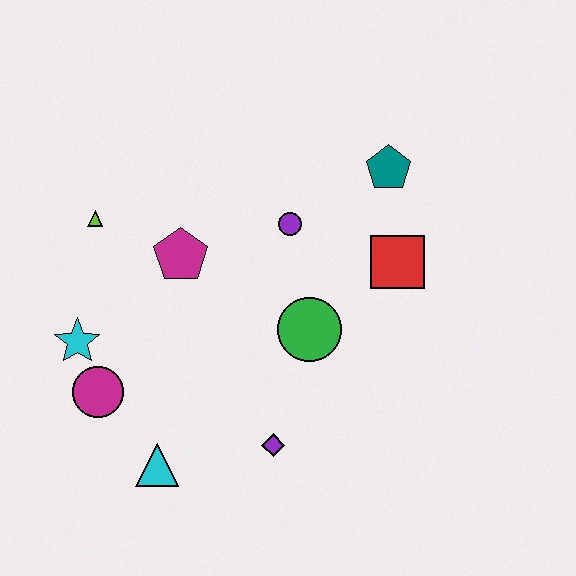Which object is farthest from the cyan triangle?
The teal pentagon is farthest from the cyan triangle.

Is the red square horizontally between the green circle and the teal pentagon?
No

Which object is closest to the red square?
The teal pentagon is closest to the red square.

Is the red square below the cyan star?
No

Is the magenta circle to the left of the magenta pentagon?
Yes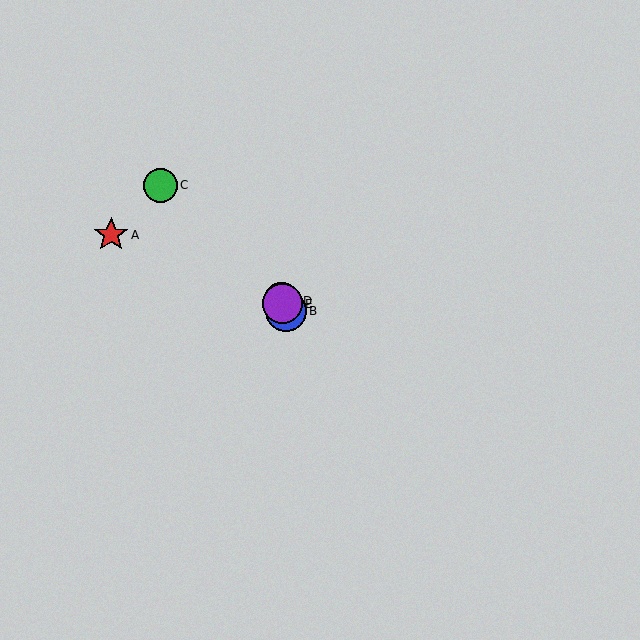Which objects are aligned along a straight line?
Objects B, D, E are aligned along a straight line.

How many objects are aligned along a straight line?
3 objects (B, D, E) are aligned along a straight line.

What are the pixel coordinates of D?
Object D is at (281, 301).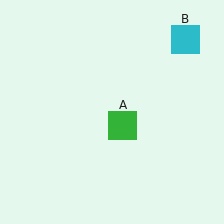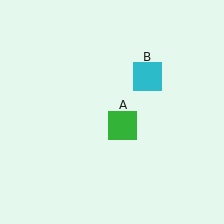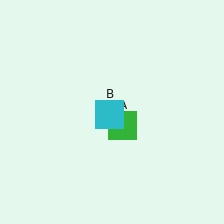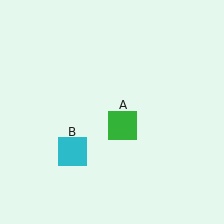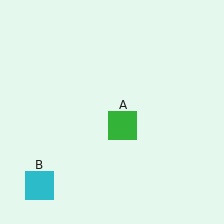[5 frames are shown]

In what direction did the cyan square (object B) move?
The cyan square (object B) moved down and to the left.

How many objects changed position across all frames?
1 object changed position: cyan square (object B).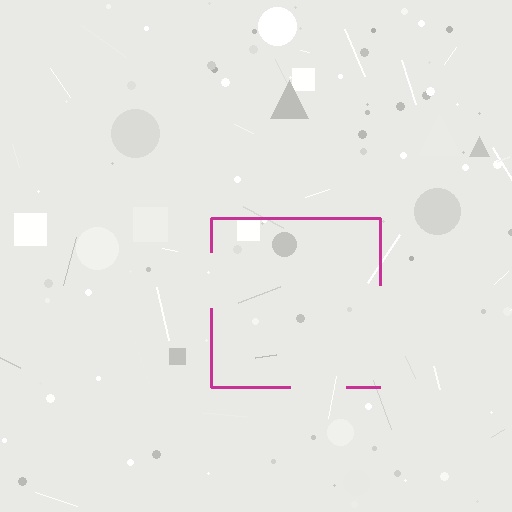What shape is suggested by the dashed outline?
The dashed outline suggests a square.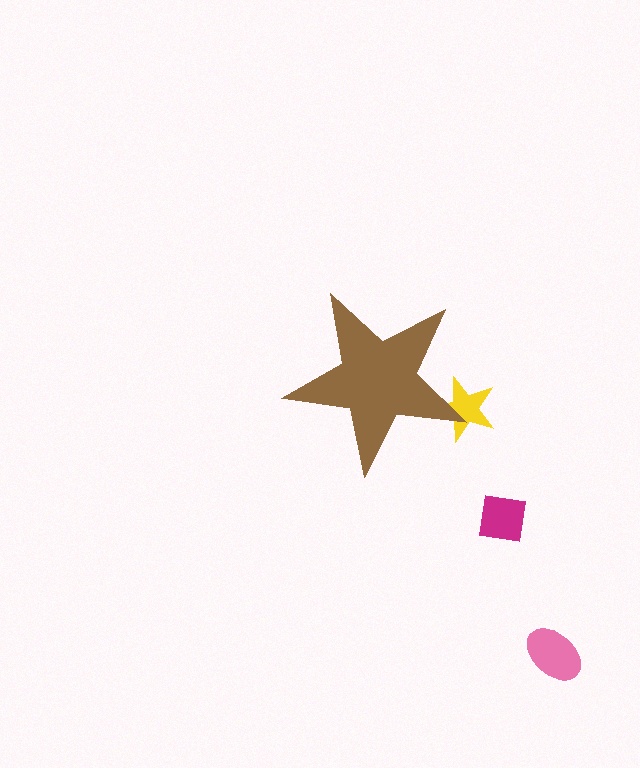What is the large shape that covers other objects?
A brown star.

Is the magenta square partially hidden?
No, the magenta square is fully visible.